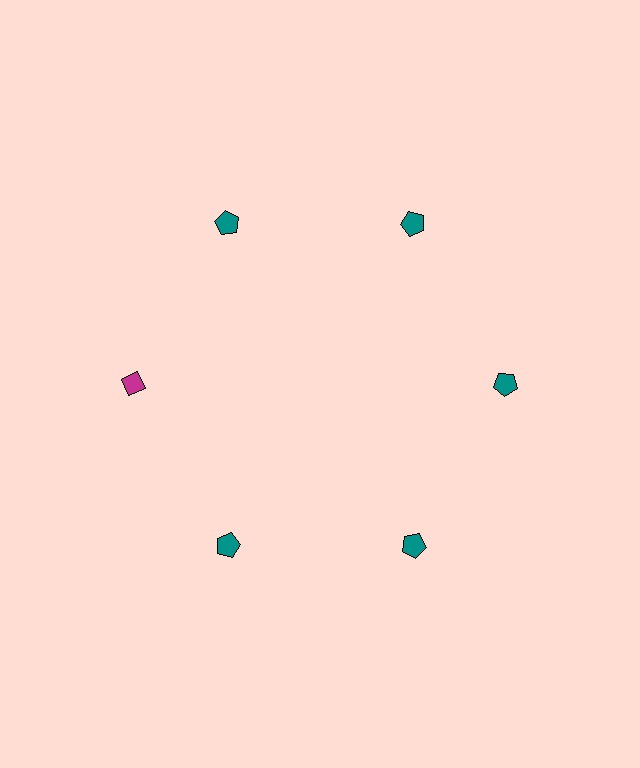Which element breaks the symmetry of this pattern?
The magenta diamond at roughly the 9 o'clock position breaks the symmetry. All other shapes are teal pentagons.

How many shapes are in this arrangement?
There are 6 shapes arranged in a ring pattern.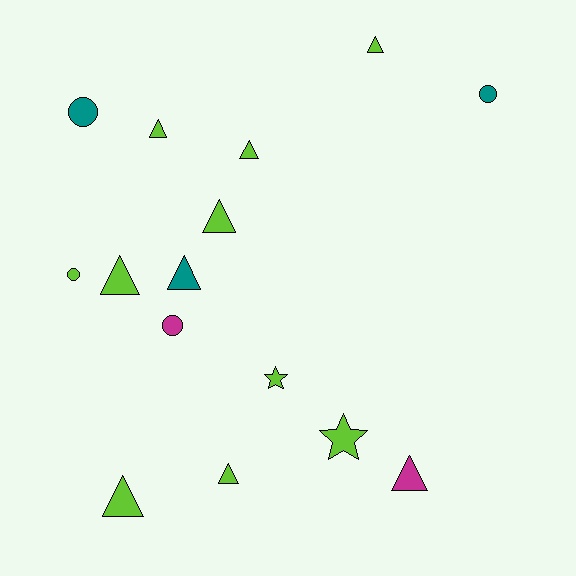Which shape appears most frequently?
Triangle, with 9 objects.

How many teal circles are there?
There are 2 teal circles.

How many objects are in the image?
There are 15 objects.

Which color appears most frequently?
Lime, with 10 objects.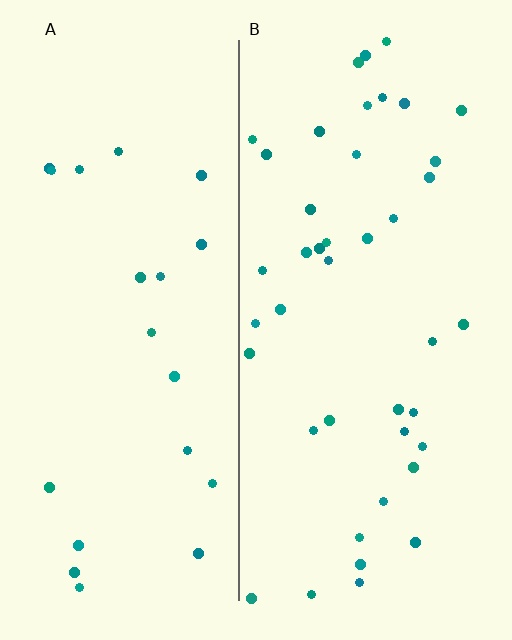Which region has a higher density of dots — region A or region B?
B (the right).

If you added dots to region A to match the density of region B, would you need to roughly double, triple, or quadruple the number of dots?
Approximately double.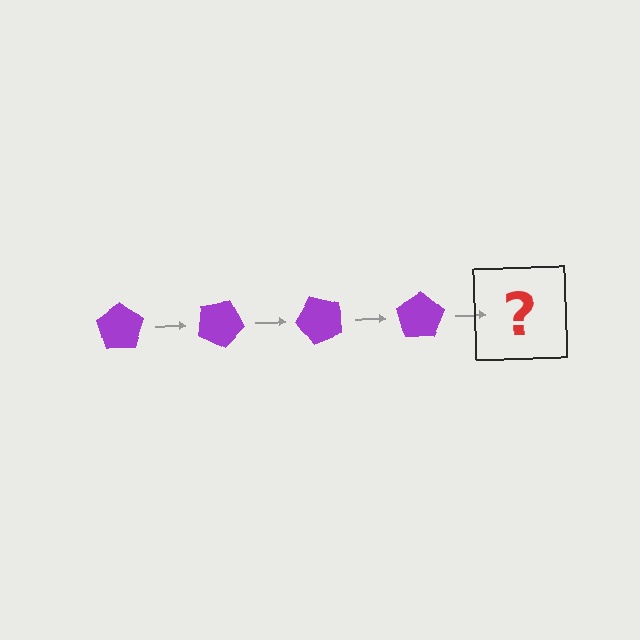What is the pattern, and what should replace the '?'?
The pattern is that the pentagon rotates 25 degrees each step. The '?' should be a purple pentagon rotated 100 degrees.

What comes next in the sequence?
The next element should be a purple pentagon rotated 100 degrees.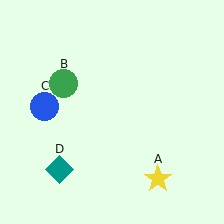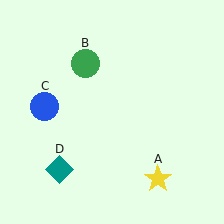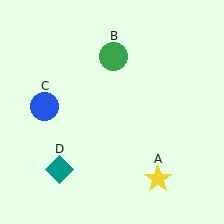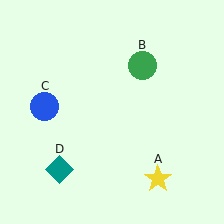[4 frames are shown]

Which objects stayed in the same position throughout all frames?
Yellow star (object A) and blue circle (object C) and teal diamond (object D) remained stationary.